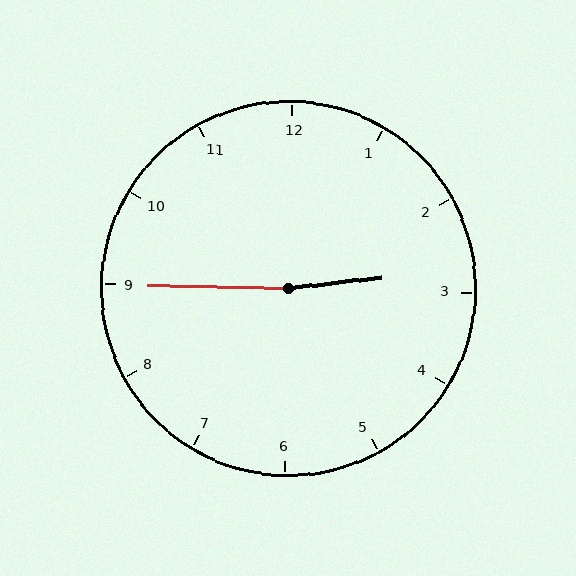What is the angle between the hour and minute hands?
Approximately 172 degrees.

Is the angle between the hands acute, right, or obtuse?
It is obtuse.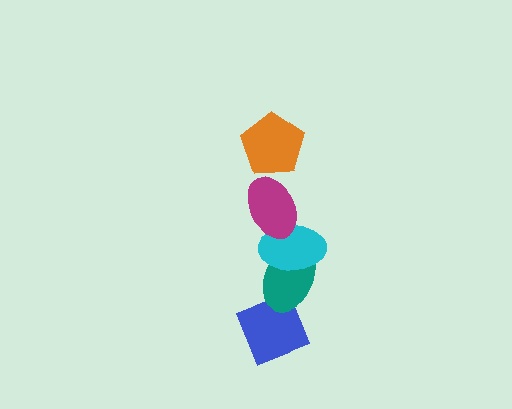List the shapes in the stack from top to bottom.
From top to bottom: the orange pentagon, the magenta ellipse, the cyan ellipse, the teal ellipse, the blue diamond.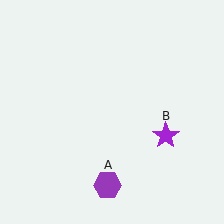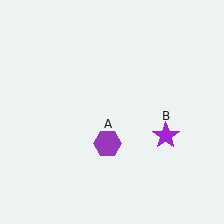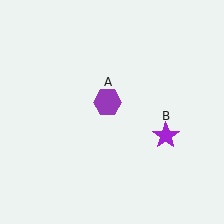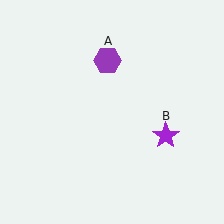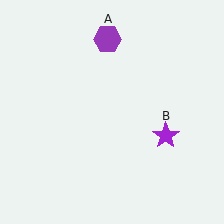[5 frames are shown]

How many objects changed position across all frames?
1 object changed position: purple hexagon (object A).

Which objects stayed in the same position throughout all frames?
Purple star (object B) remained stationary.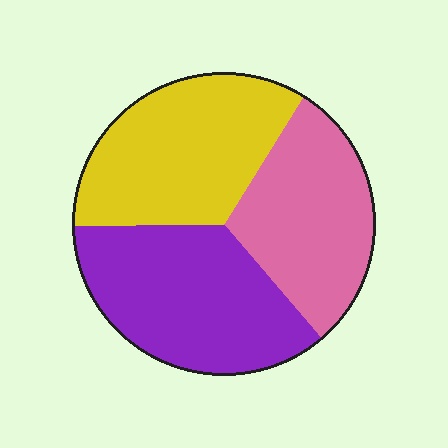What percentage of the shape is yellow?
Yellow takes up about one third (1/3) of the shape.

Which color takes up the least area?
Pink, at roughly 30%.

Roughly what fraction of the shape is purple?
Purple covers 36% of the shape.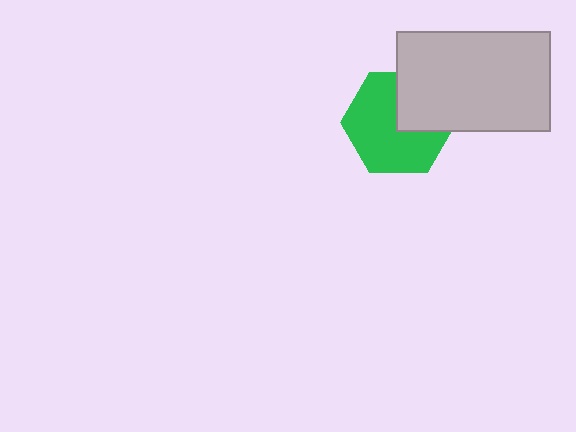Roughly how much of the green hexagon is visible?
Most of it is visible (roughly 67%).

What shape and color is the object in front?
The object in front is a light gray rectangle.